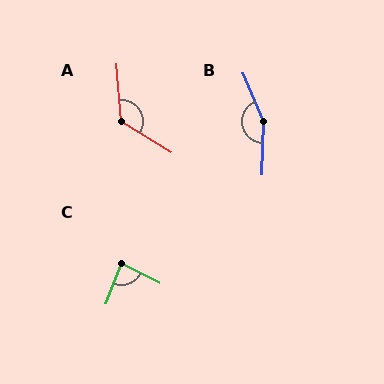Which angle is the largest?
B, at approximately 156 degrees.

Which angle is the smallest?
C, at approximately 83 degrees.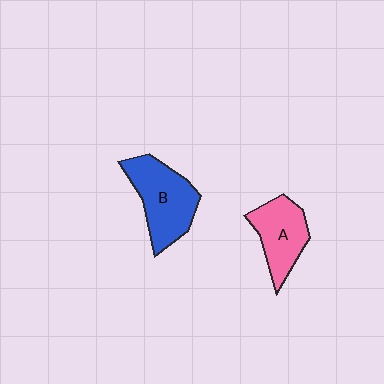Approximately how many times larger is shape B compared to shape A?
Approximately 1.3 times.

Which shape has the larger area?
Shape B (blue).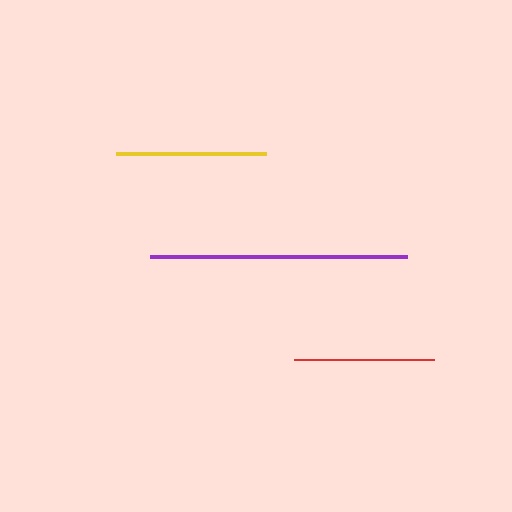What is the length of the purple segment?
The purple segment is approximately 257 pixels long.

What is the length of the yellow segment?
The yellow segment is approximately 149 pixels long.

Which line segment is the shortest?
The red line is the shortest at approximately 140 pixels.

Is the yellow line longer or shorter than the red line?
The yellow line is longer than the red line.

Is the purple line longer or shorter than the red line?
The purple line is longer than the red line.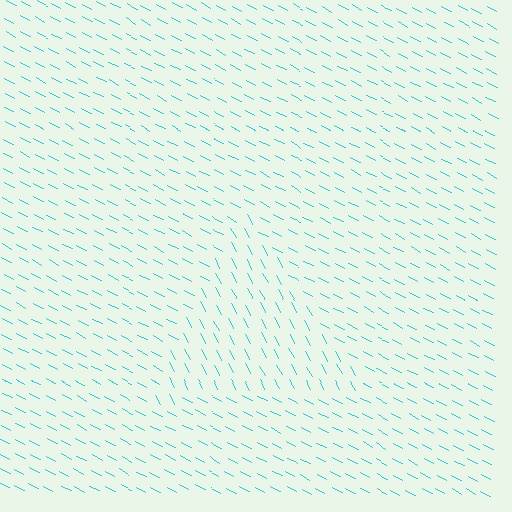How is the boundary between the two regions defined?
The boundary is defined purely by a change in line orientation (approximately 34 degrees difference). All lines are the same color and thickness.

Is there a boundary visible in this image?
Yes, there is a texture boundary formed by a change in line orientation.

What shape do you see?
I see a triangle.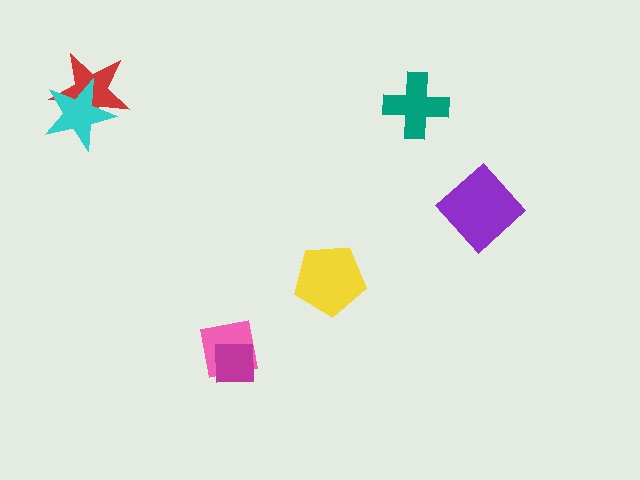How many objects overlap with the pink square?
1 object overlaps with the pink square.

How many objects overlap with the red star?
1 object overlaps with the red star.